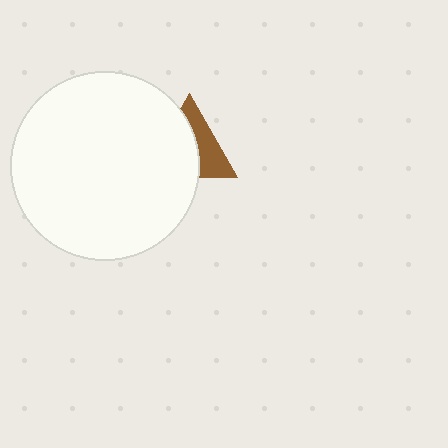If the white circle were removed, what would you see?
You would see the complete brown triangle.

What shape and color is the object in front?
The object in front is a white circle.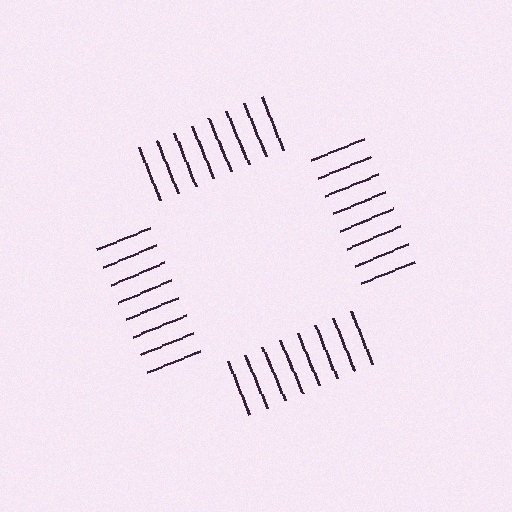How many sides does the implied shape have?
4 sides — the line-ends trace a square.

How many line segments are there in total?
32 — 8 along each of the 4 edges.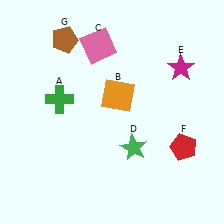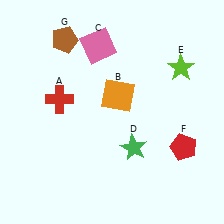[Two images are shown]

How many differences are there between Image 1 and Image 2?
There are 2 differences between the two images.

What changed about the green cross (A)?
In Image 1, A is green. In Image 2, it changed to red.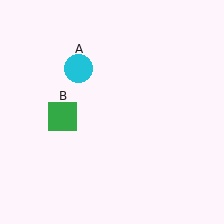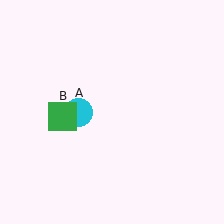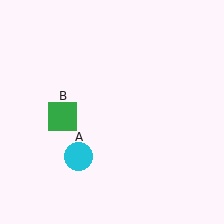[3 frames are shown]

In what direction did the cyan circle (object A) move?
The cyan circle (object A) moved down.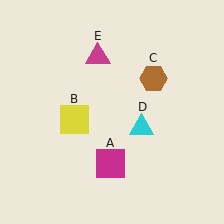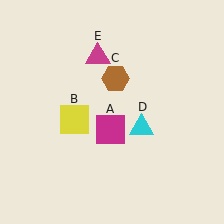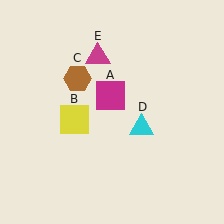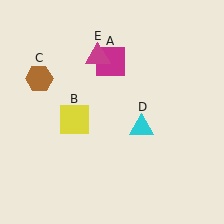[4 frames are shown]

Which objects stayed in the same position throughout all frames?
Yellow square (object B) and cyan triangle (object D) and magenta triangle (object E) remained stationary.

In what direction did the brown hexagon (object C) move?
The brown hexagon (object C) moved left.